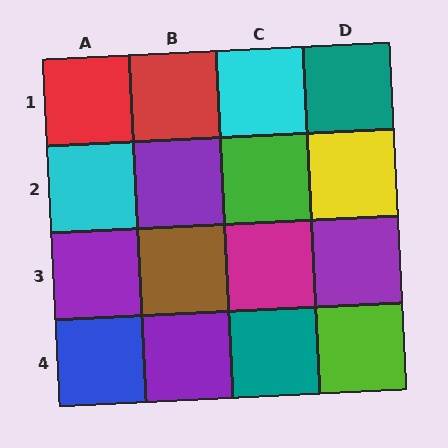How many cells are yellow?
1 cell is yellow.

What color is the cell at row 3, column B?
Brown.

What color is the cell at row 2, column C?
Green.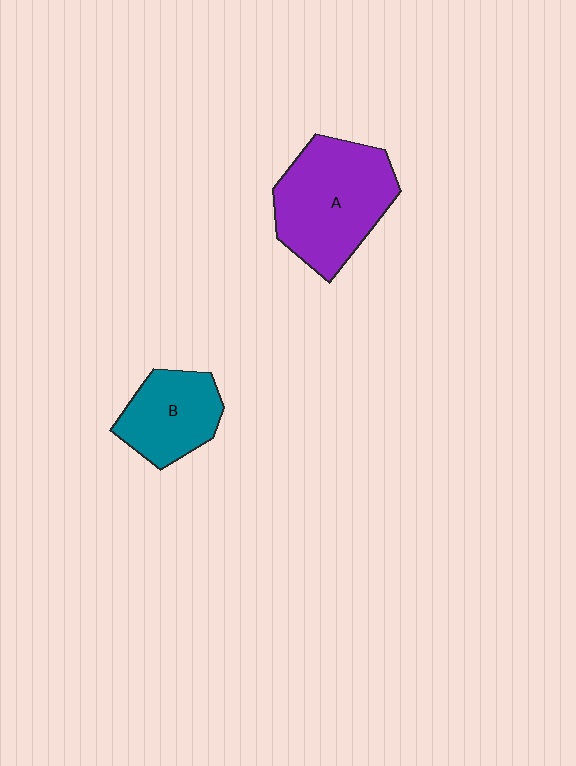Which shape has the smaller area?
Shape B (teal).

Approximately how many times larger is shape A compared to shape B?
Approximately 1.6 times.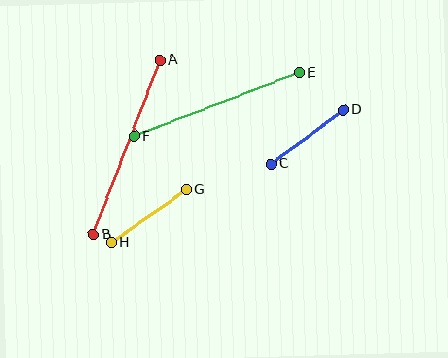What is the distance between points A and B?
The distance is approximately 187 pixels.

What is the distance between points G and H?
The distance is approximately 93 pixels.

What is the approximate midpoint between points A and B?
The midpoint is at approximately (126, 147) pixels.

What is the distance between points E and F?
The distance is approximately 177 pixels.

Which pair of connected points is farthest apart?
Points A and B are farthest apart.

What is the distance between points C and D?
The distance is approximately 90 pixels.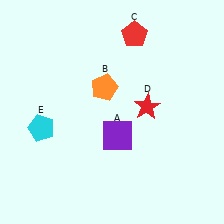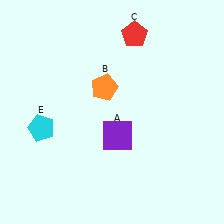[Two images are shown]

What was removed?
The red star (D) was removed in Image 2.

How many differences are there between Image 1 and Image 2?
There is 1 difference between the two images.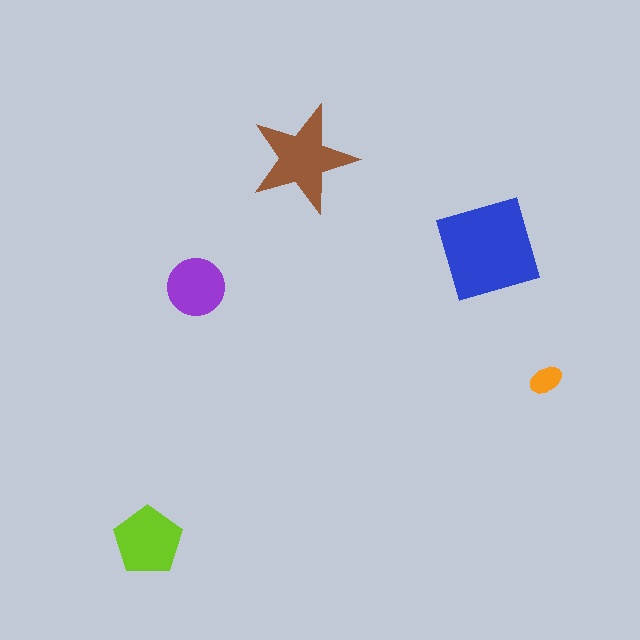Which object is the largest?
The blue diamond.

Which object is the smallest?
The orange ellipse.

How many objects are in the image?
There are 5 objects in the image.